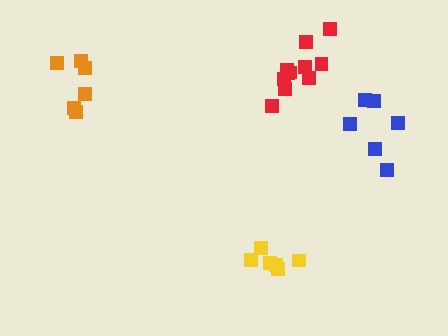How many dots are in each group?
Group 1: 6 dots, Group 2: 6 dots, Group 3: 11 dots, Group 4: 6 dots (29 total).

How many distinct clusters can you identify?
There are 4 distinct clusters.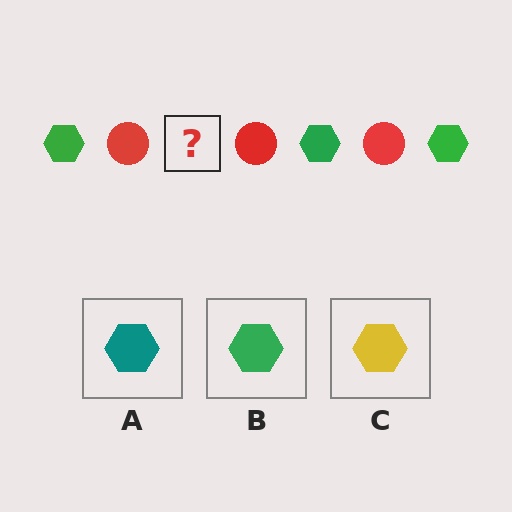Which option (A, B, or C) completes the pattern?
B.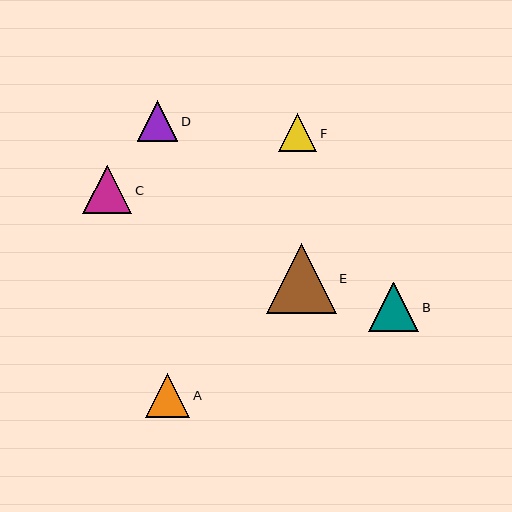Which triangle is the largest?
Triangle E is the largest with a size of approximately 70 pixels.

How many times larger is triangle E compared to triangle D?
Triangle E is approximately 1.7 times the size of triangle D.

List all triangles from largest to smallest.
From largest to smallest: E, B, C, A, D, F.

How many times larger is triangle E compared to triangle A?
Triangle E is approximately 1.6 times the size of triangle A.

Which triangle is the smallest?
Triangle F is the smallest with a size of approximately 38 pixels.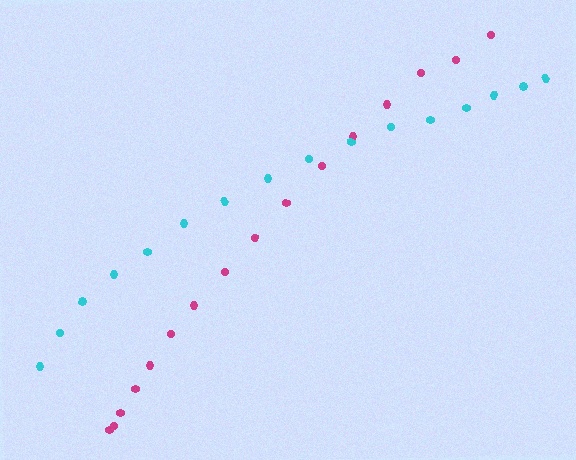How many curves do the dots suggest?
There are 2 distinct paths.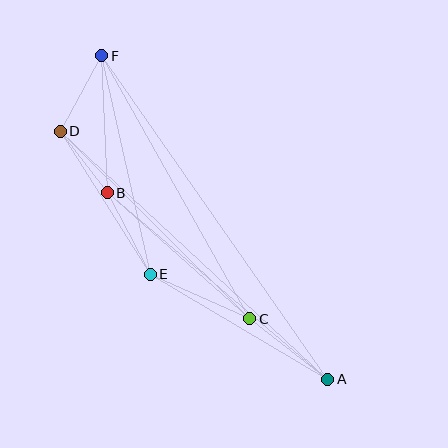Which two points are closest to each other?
Points B and D are closest to each other.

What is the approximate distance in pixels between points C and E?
The distance between C and E is approximately 109 pixels.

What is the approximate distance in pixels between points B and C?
The distance between B and C is approximately 191 pixels.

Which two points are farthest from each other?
Points A and F are farthest from each other.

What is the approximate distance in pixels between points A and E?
The distance between A and E is approximately 206 pixels.